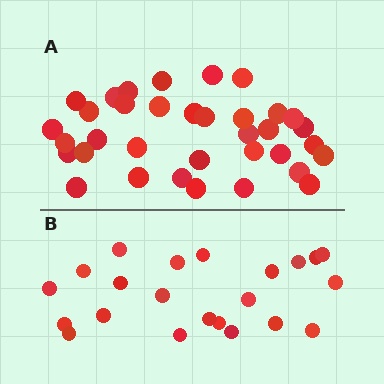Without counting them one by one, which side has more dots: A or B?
Region A (the top region) has more dots.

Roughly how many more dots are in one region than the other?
Region A has approximately 15 more dots than region B.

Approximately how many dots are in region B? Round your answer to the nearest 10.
About 20 dots. (The exact count is 22, which rounds to 20.)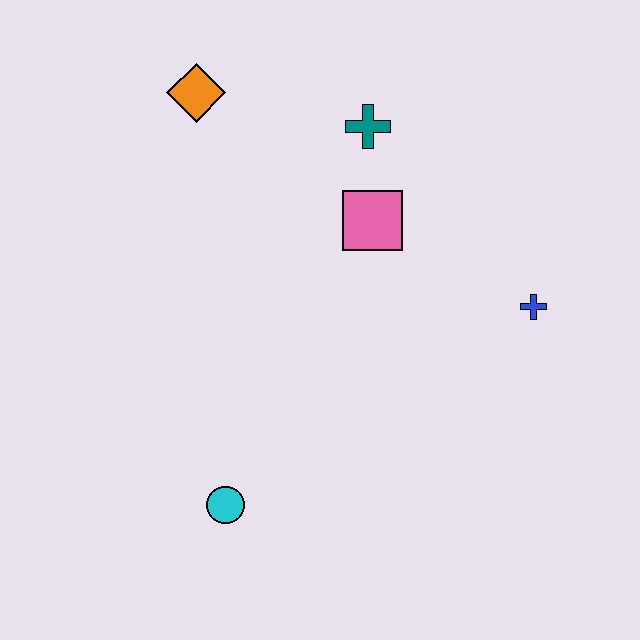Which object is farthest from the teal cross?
The cyan circle is farthest from the teal cross.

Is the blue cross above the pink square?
No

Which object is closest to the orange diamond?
The teal cross is closest to the orange diamond.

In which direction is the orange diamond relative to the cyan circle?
The orange diamond is above the cyan circle.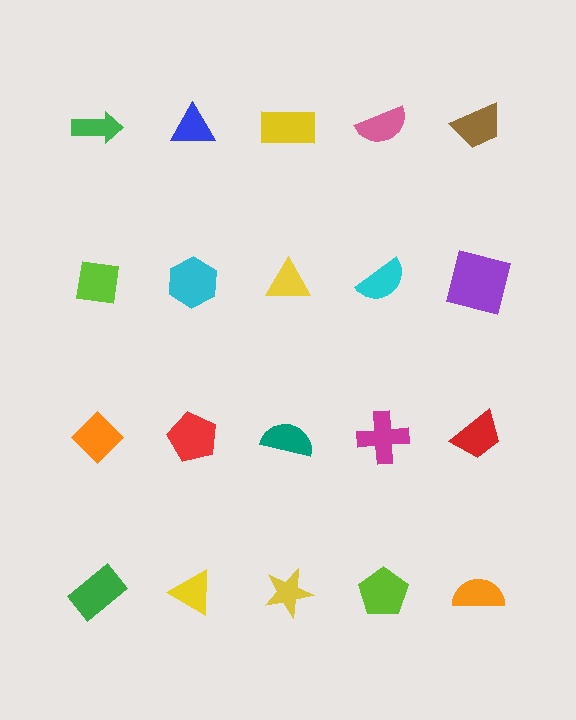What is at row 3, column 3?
A teal semicircle.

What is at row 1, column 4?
A pink semicircle.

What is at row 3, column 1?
An orange diamond.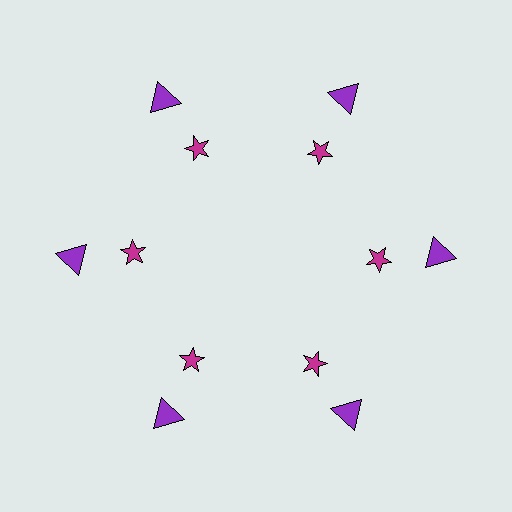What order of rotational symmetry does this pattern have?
This pattern has 6-fold rotational symmetry.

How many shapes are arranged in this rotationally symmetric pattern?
There are 12 shapes, arranged in 6 groups of 2.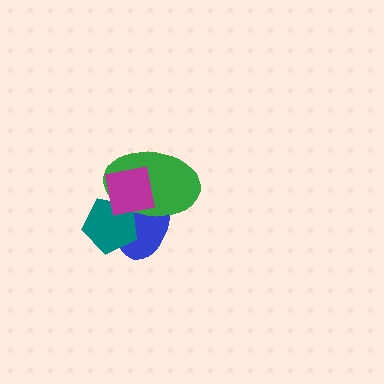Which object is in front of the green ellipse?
The magenta square is in front of the green ellipse.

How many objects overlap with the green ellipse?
3 objects overlap with the green ellipse.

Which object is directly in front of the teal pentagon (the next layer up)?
The green ellipse is directly in front of the teal pentagon.